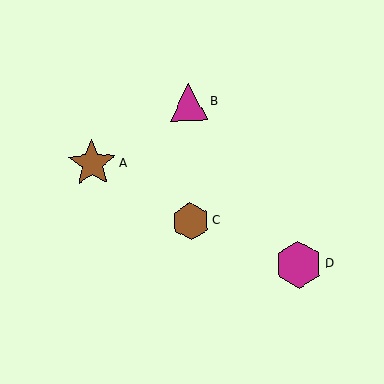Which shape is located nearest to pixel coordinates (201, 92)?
The magenta triangle (labeled B) at (188, 102) is nearest to that location.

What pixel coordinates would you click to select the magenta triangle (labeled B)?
Click at (188, 102) to select the magenta triangle B.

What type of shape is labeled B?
Shape B is a magenta triangle.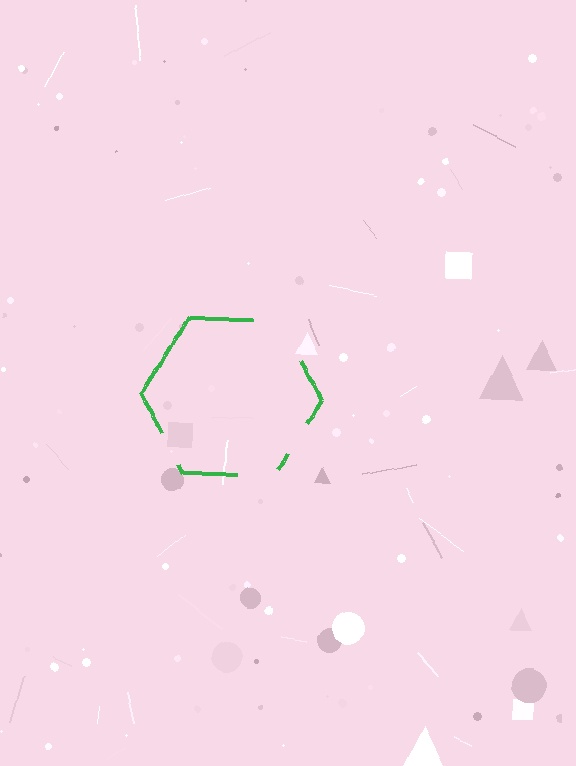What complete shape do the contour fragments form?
The contour fragments form a hexagon.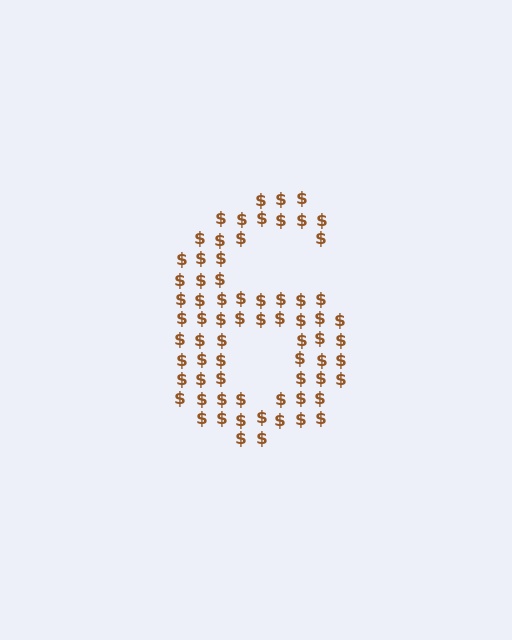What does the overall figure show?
The overall figure shows the digit 6.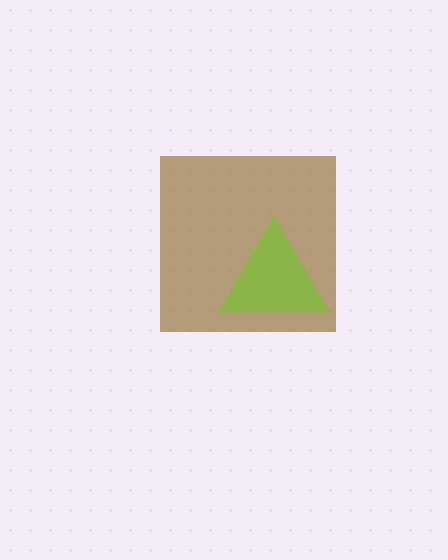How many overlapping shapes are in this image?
There are 2 overlapping shapes in the image.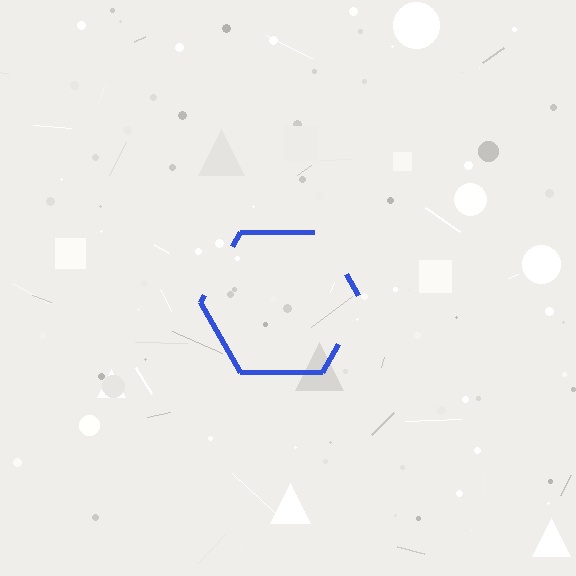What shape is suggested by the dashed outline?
The dashed outline suggests a hexagon.